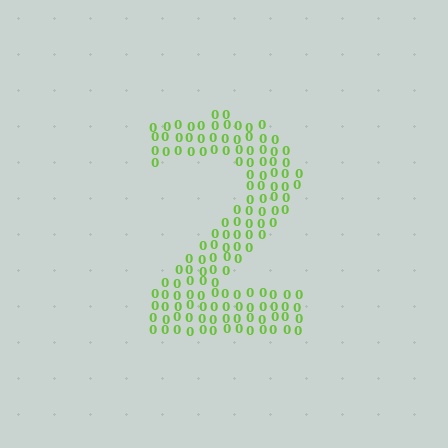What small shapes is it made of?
It is made of small digit 0's.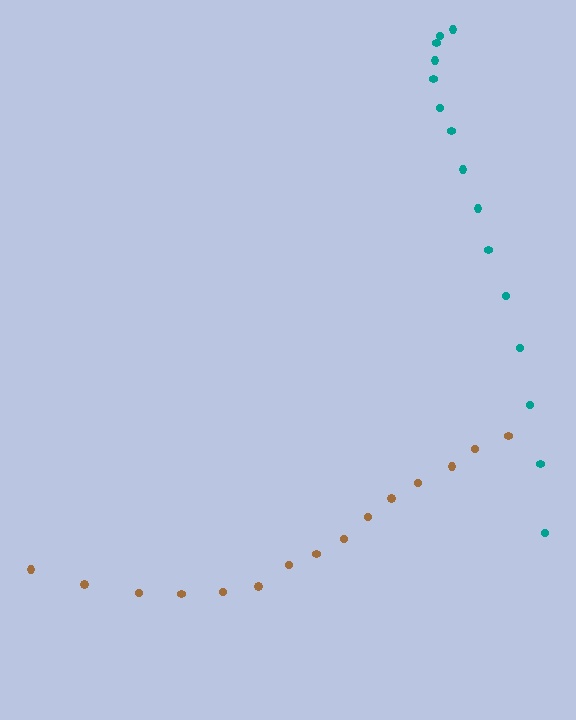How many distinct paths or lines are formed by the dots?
There are 2 distinct paths.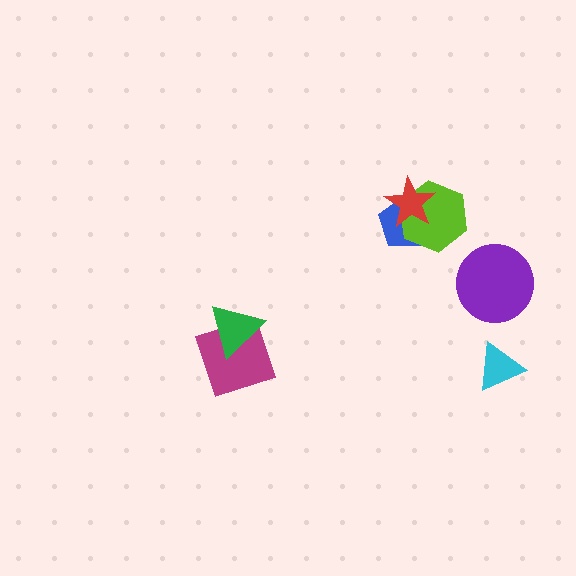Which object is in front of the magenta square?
The green triangle is in front of the magenta square.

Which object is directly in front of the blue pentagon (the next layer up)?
The lime hexagon is directly in front of the blue pentagon.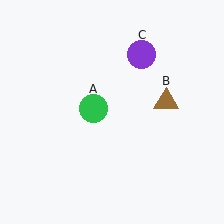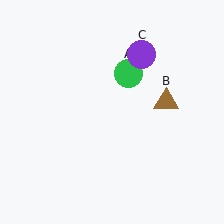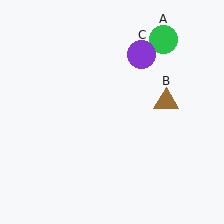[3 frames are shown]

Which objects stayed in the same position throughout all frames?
Brown triangle (object B) and purple circle (object C) remained stationary.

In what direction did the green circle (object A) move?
The green circle (object A) moved up and to the right.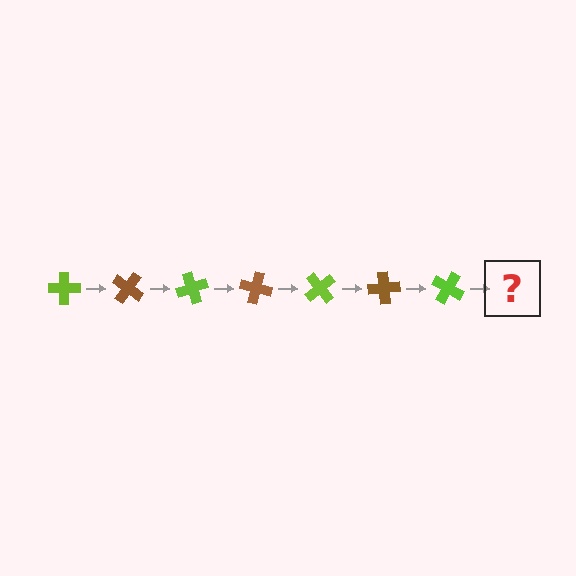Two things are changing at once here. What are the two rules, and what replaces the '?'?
The two rules are that it rotates 35 degrees each step and the color cycles through lime and brown. The '?' should be a brown cross, rotated 245 degrees from the start.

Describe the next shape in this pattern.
It should be a brown cross, rotated 245 degrees from the start.